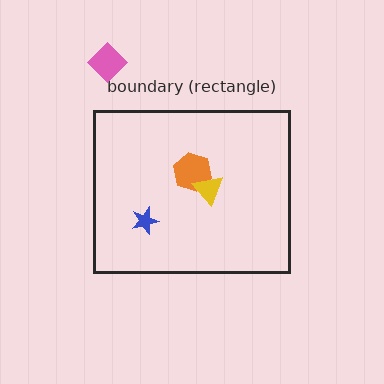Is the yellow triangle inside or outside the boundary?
Inside.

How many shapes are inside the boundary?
3 inside, 1 outside.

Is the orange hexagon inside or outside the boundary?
Inside.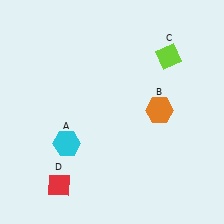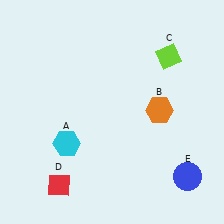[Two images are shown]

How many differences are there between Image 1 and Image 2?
There is 1 difference between the two images.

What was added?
A blue circle (E) was added in Image 2.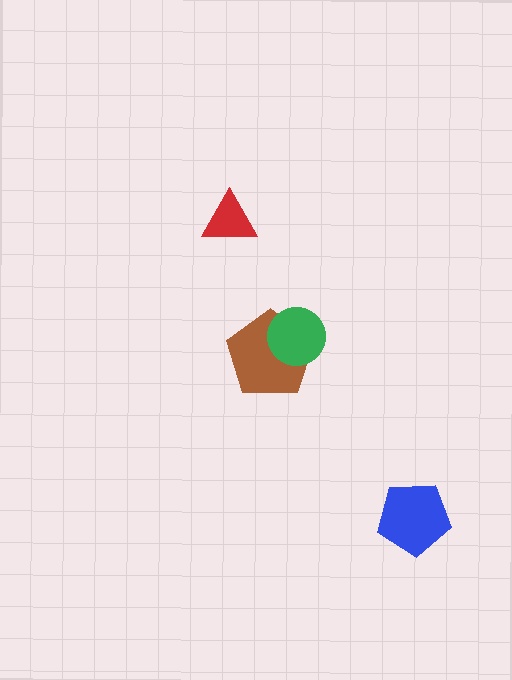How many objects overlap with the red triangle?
0 objects overlap with the red triangle.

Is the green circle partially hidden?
No, no other shape covers it.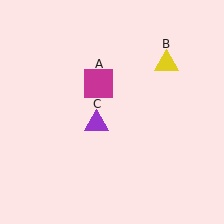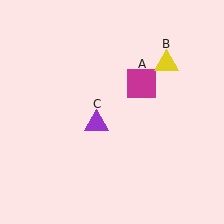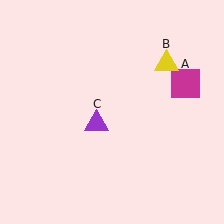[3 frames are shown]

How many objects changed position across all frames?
1 object changed position: magenta square (object A).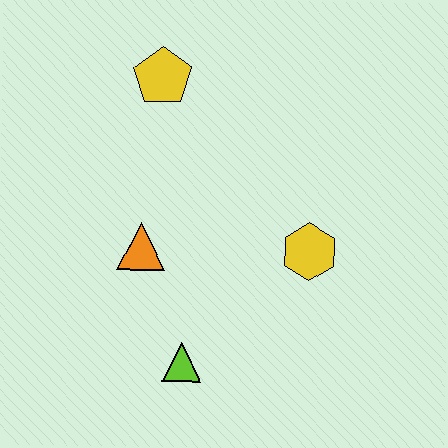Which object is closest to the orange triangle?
The lime triangle is closest to the orange triangle.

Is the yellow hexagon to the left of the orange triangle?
No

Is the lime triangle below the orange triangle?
Yes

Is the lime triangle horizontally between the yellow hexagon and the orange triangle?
Yes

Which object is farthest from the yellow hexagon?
The yellow pentagon is farthest from the yellow hexagon.